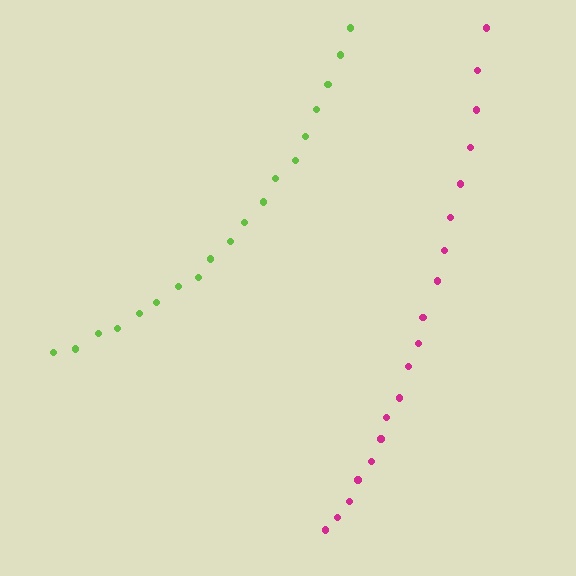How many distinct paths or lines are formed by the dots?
There are 2 distinct paths.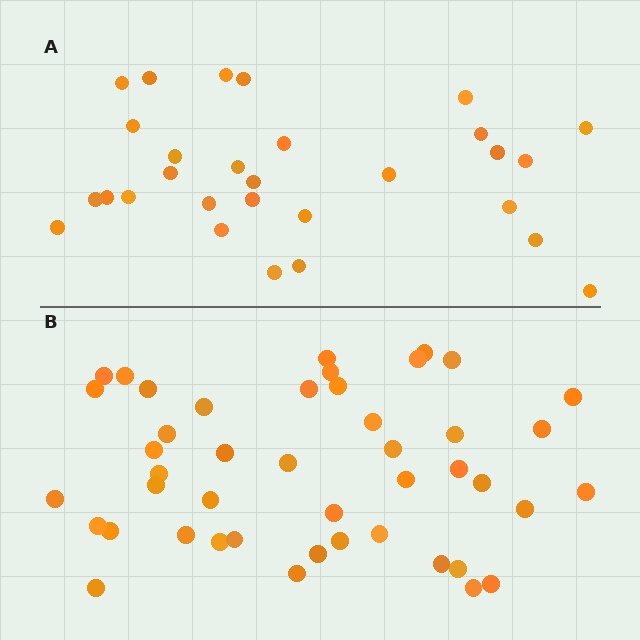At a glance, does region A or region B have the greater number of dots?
Region B (the bottom region) has more dots.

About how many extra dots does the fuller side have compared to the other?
Region B has approximately 15 more dots than region A.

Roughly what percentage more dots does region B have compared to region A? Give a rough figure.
About 55% more.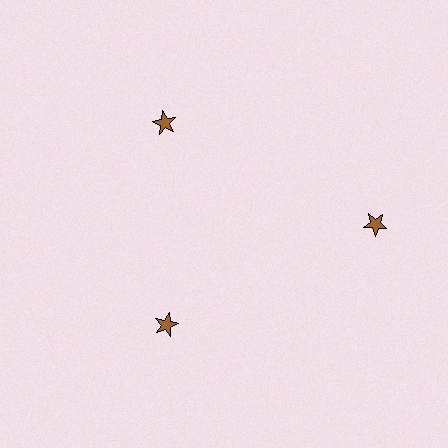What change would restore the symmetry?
The symmetry would be restored by moving it inward, back onto the ring so that all 3 stars sit at equal angles and equal distance from the center.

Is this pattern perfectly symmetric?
No. The 3 brown stars are arranged in a ring, but one element near the 3 o'clock position is pushed outward from the center, breaking the 3-fold rotational symmetry.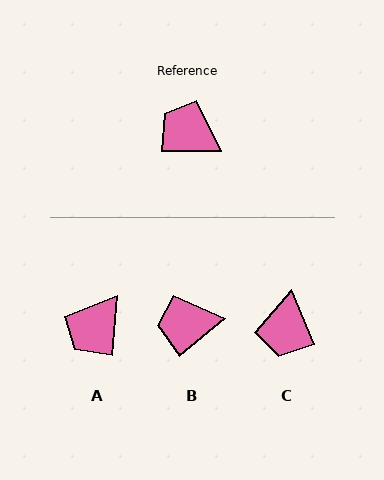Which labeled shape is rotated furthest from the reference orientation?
C, about 113 degrees away.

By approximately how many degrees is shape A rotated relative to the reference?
Approximately 85 degrees counter-clockwise.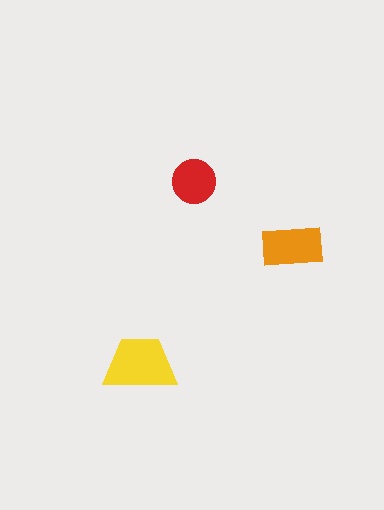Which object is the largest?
The yellow trapezoid.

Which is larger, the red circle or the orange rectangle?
The orange rectangle.